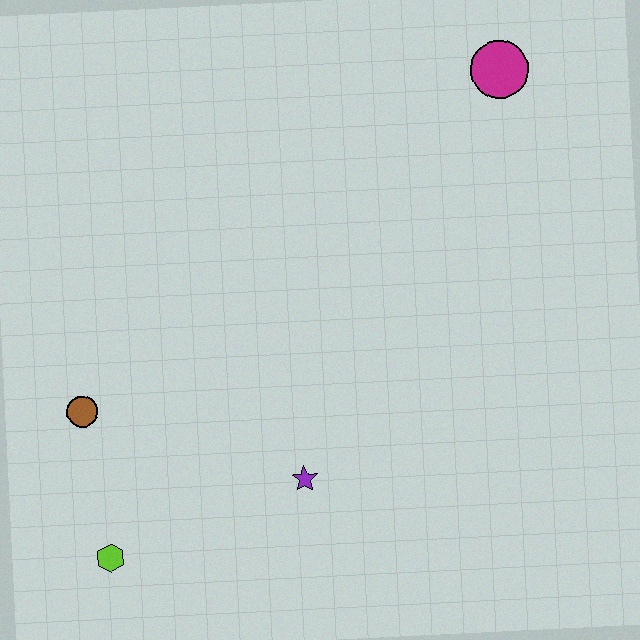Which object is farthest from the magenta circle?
The lime hexagon is farthest from the magenta circle.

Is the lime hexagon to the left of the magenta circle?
Yes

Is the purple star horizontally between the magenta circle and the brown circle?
Yes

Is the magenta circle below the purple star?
No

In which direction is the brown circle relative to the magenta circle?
The brown circle is to the left of the magenta circle.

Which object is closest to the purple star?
The lime hexagon is closest to the purple star.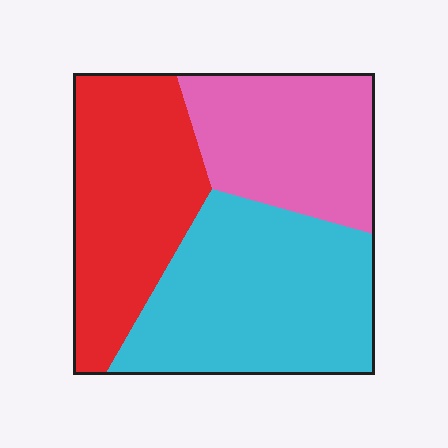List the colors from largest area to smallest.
From largest to smallest: cyan, red, pink.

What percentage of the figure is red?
Red takes up between a sixth and a third of the figure.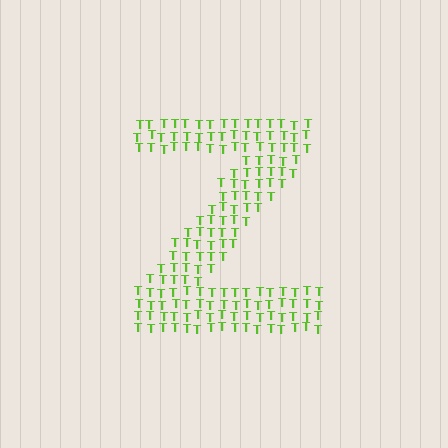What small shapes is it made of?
It is made of small letter T's.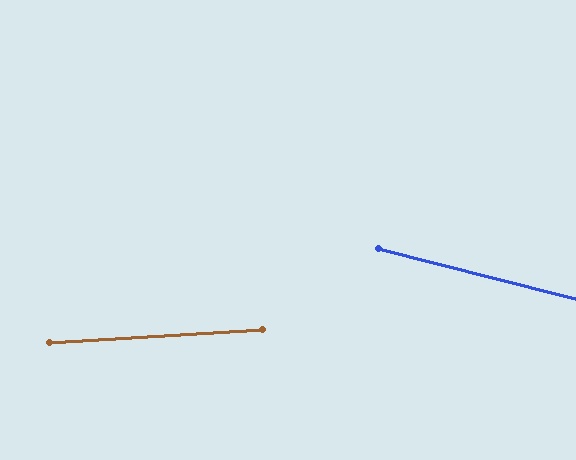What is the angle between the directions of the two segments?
Approximately 18 degrees.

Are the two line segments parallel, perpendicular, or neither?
Neither parallel nor perpendicular — they differ by about 18°.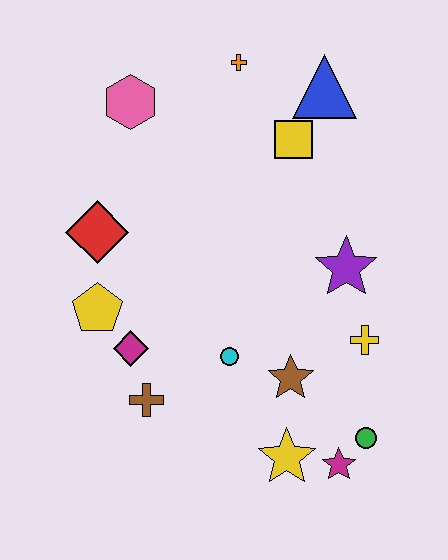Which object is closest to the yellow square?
The blue triangle is closest to the yellow square.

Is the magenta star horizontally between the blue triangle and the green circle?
Yes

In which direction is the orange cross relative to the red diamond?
The orange cross is above the red diamond.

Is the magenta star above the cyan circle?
No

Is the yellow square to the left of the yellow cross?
Yes